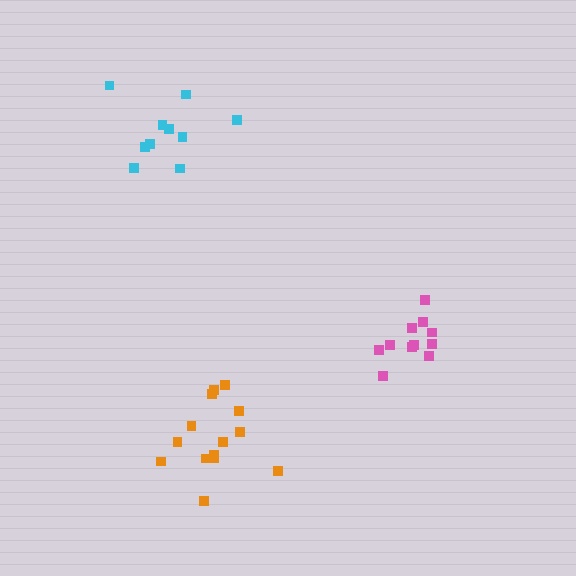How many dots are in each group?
Group 1: 11 dots, Group 2: 14 dots, Group 3: 10 dots (35 total).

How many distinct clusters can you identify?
There are 3 distinct clusters.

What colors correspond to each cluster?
The clusters are colored: pink, orange, cyan.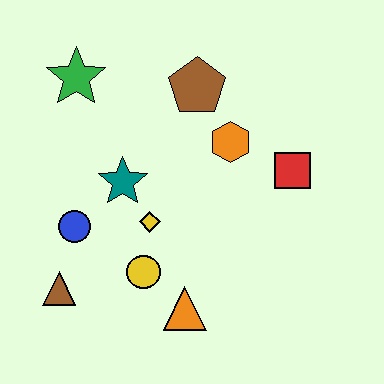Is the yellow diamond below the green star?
Yes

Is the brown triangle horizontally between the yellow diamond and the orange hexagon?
No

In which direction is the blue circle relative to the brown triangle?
The blue circle is above the brown triangle.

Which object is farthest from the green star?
The orange triangle is farthest from the green star.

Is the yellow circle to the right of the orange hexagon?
No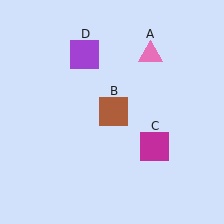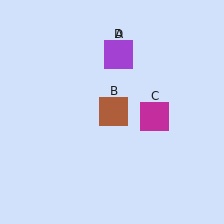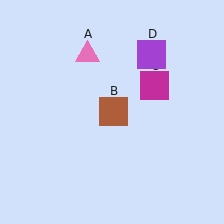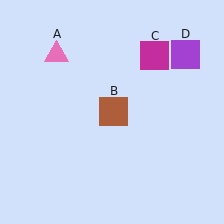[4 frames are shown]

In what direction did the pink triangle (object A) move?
The pink triangle (object A) moved left.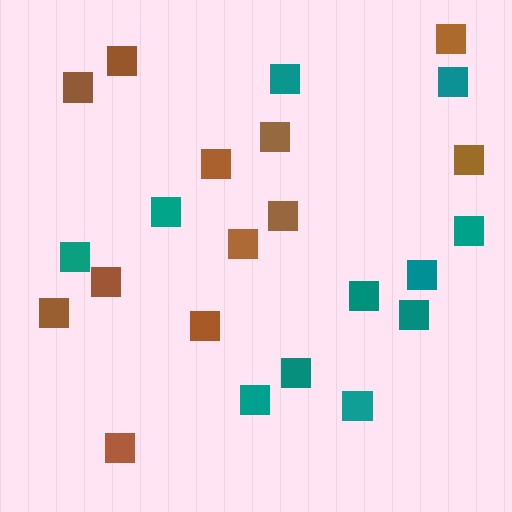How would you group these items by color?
There are 2 groups: one group of brown squares (12) and one group of teal squares (11).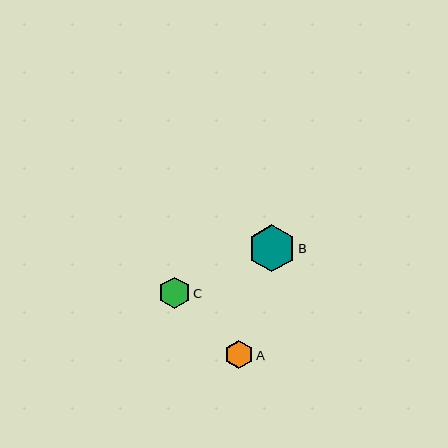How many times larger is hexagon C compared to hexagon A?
Hexagon C is approximately 1.1 times the size of hexagon A.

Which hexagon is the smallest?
Hexagon A is the smallest with a size of approximately 28 pixels.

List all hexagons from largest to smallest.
From largest to smallest: B, C, A.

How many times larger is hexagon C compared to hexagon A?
Hexagon C is approximately 1.1 times the size of hexagon A.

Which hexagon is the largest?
Hexagon B is the largest with a size of approximately 47 pixels.